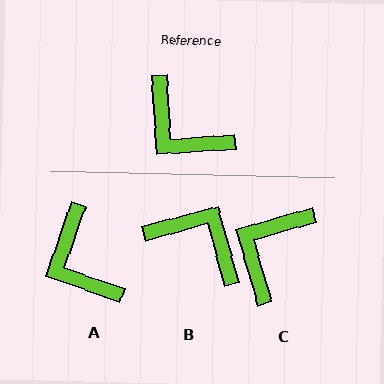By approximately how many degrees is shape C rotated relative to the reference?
Approximately 78 degrees clockwise.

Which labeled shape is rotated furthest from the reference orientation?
B, about 168 degrees away.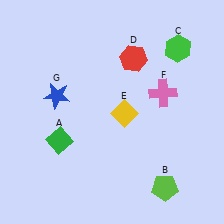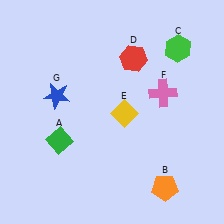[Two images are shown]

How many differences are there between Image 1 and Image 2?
There is 1 difference between the two images.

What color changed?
The pentagon (B) changed from lime in Image 1 to orange in Image 2.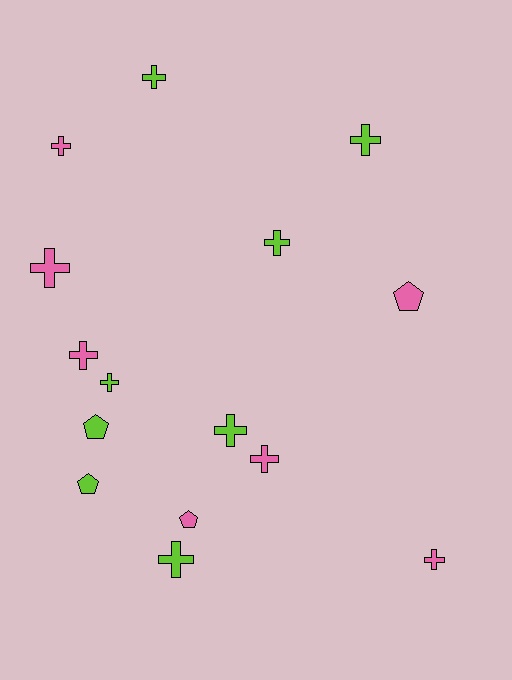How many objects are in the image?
There are 15 objects.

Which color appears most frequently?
Lime, with 8 objects.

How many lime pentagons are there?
There are 2 lime pentagons.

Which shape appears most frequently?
Cross, with 11 objects.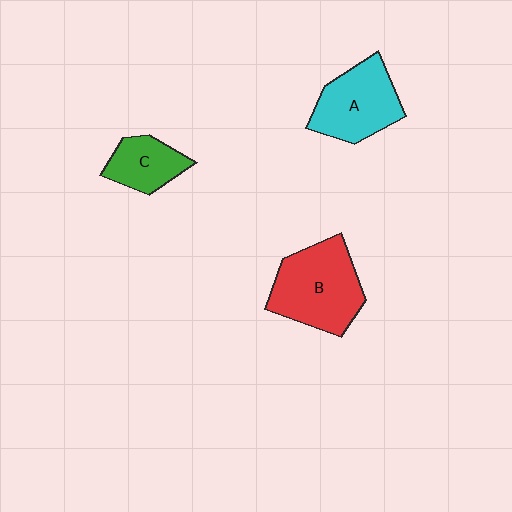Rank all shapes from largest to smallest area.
From largest to smallest: B (red), A (cyan), C (green).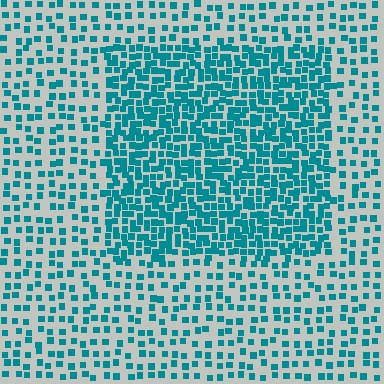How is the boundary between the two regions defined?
The boundary is defined by a change in element density (approximately 2.2x ratio). All elements are the same color, size, and shape.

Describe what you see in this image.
The image contains small teal elements arranged at two different densities. A rectangle-shaped region is visible where the elements are more densely packed than the surrounding area.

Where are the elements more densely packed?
The elements are more densely packed inside the rectangle boundary.